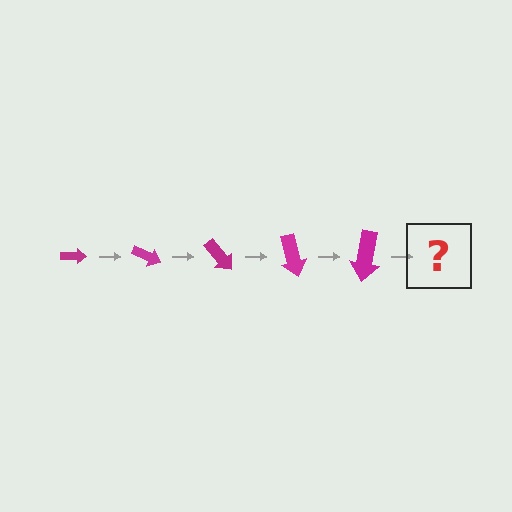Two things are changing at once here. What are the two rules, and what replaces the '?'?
The two rules are that the arrow grows larger each step and it rotates 25 degrees each step. The '?' should be an arrow, larger than the previous one and rotated 125 degrees from the start.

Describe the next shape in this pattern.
It should be an arrow, larger than the previous one and rotated 125 degrees from the start.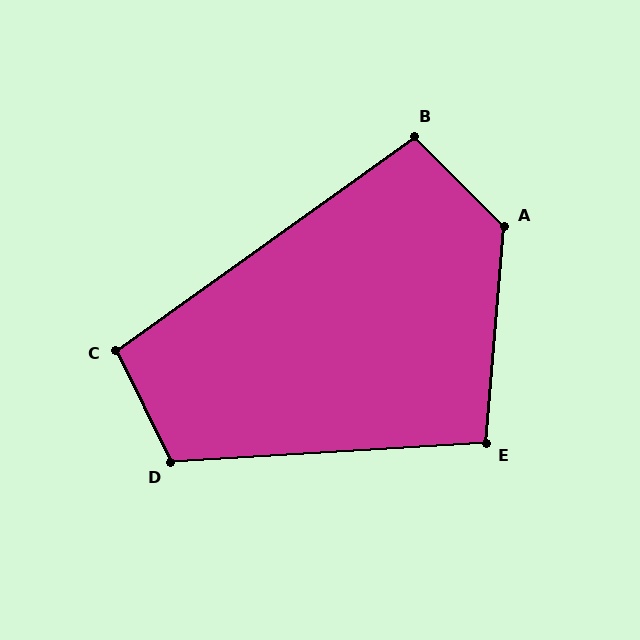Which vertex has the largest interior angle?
A, at approximately 130 degrees.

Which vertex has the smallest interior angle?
E, at approximately 98 degrees.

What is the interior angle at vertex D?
Approximately 112 degrees (obtuse).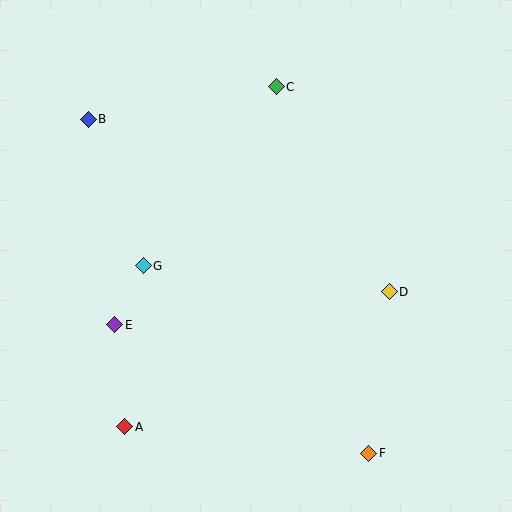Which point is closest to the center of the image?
Point G at (143, 266) is closest to the center.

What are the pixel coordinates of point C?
Point C is at (276, 87).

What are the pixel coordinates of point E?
Point E is at (115, 325).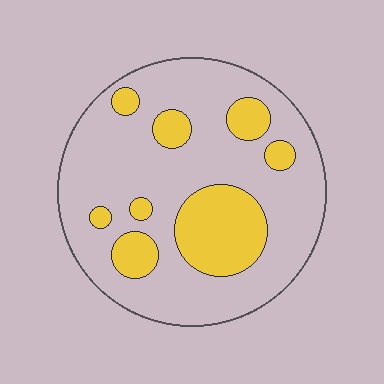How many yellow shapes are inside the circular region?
8.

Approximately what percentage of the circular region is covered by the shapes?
Approximately 25%.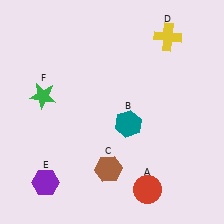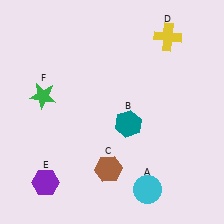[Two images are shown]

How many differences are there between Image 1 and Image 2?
There is 1 difference between the two images.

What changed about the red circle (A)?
In Image 1, A is red. In Image 2, it changed to cyan.